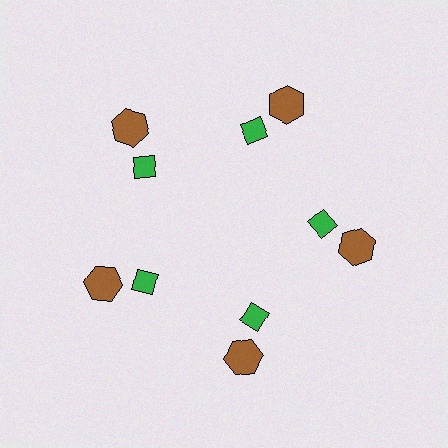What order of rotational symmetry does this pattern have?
This pattern has 5-fold rotational symmetry.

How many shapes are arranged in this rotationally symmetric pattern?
There are 10 shapes, arranged in 5 groups of 2.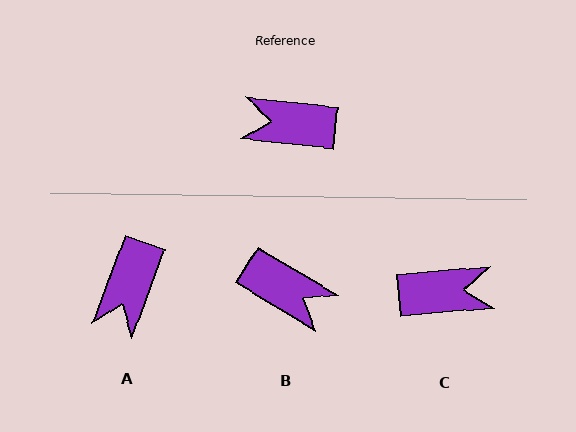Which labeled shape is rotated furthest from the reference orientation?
C, about 169 degrees away.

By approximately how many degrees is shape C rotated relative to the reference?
Approximately 169 degrees clockwise.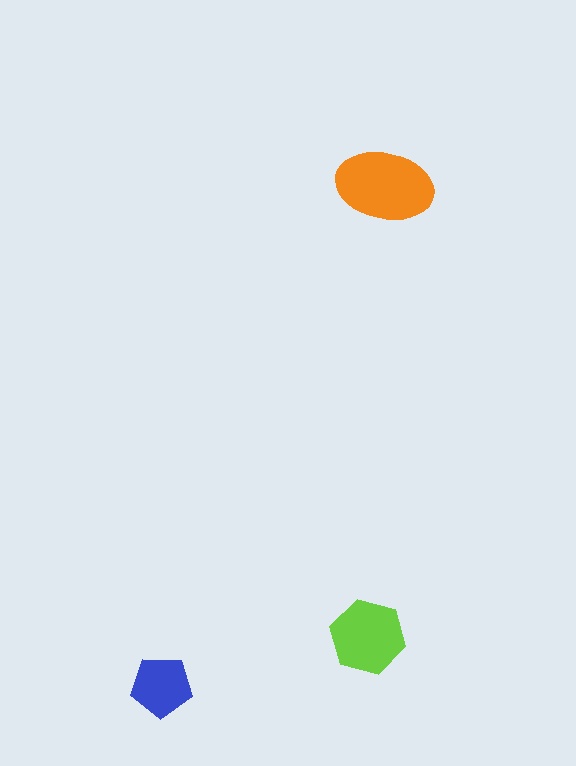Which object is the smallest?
The blue pentagon.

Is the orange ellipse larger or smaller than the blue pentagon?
Larger.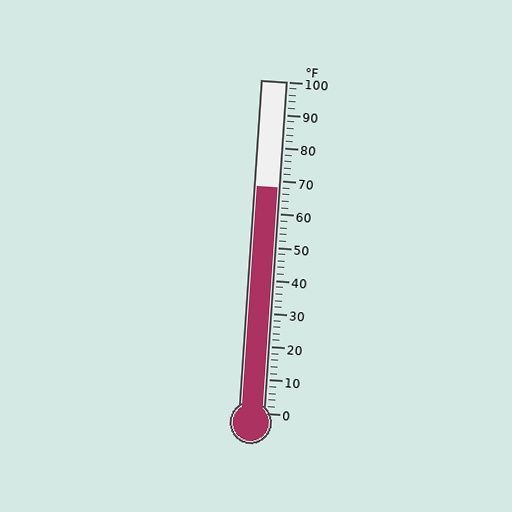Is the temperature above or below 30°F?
The temperature is above 30°F.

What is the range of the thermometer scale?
The thermometer scale ranges from 0°F to 100°F.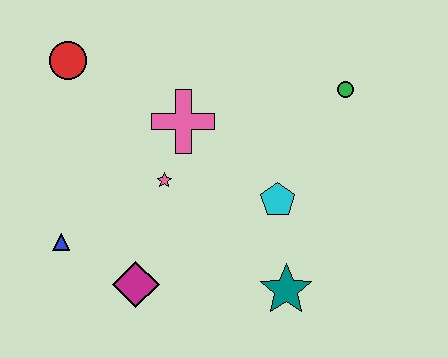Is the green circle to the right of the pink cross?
Yes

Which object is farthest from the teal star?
The red circle is farthest from the teal star.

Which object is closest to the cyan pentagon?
The teal star is closest to the cyan pentagon.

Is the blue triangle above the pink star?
No